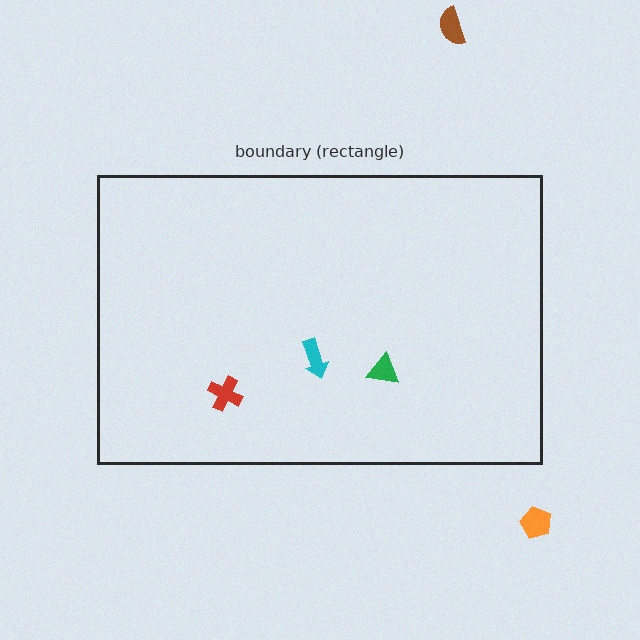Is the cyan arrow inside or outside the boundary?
Inside.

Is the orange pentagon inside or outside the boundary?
Outside.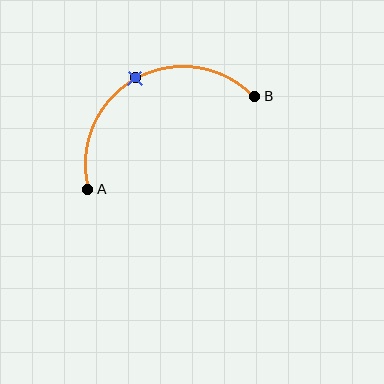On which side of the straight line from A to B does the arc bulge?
The arc bulges above the straight line connecting A and B.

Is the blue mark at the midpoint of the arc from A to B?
Yes. The blue mark lies on the arc at equal arc-length from both A and B — it is the arc midpoint.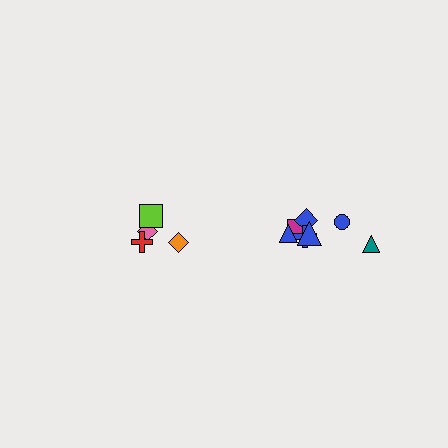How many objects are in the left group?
There are 4 objects.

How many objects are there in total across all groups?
There are 11 objects.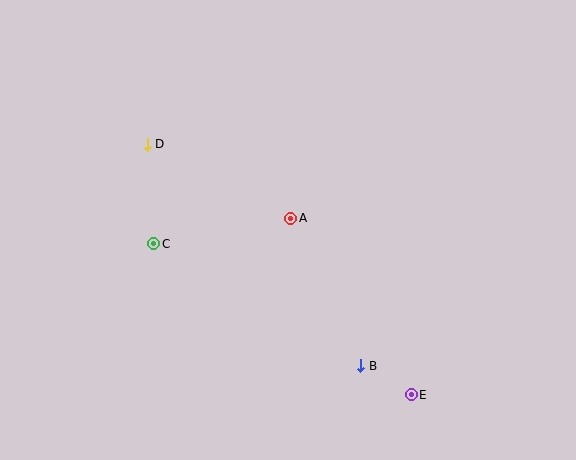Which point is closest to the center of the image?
Point A at (291, 218) is closest to the center.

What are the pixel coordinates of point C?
Point C is at (154, 244).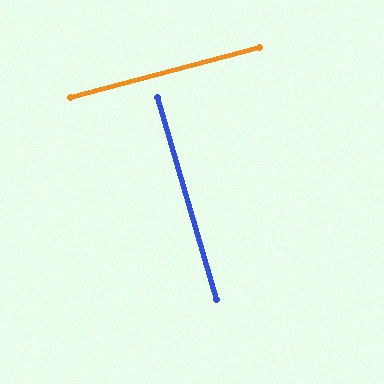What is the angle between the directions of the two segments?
Approximately 89 degrees.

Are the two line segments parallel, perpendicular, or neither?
Perpendicular — they meet at approximately 89°.